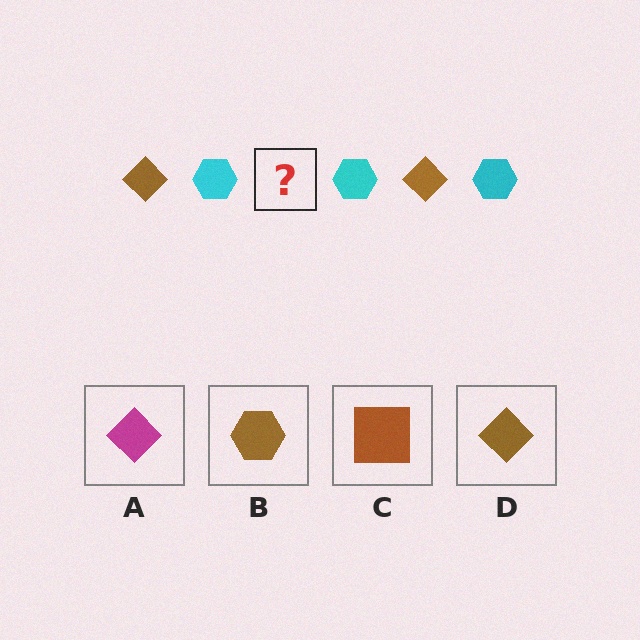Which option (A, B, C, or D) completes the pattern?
D.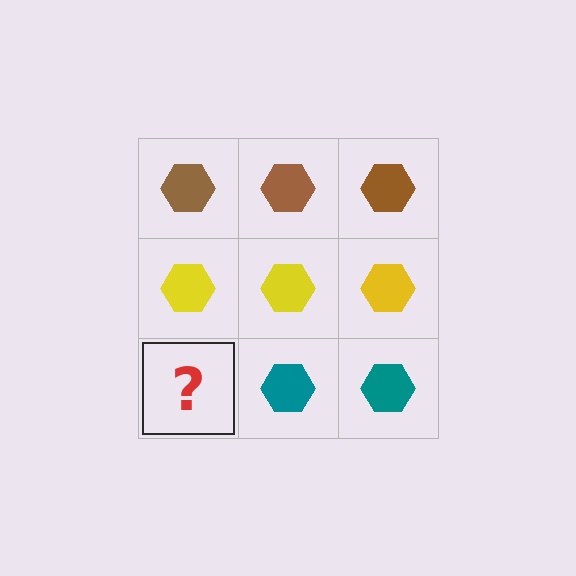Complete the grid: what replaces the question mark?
The question mark should be replaced with a teal hexagon.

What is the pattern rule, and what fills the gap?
The rule is that each row has a consistent color. The gap should be filled with a teal hexagon.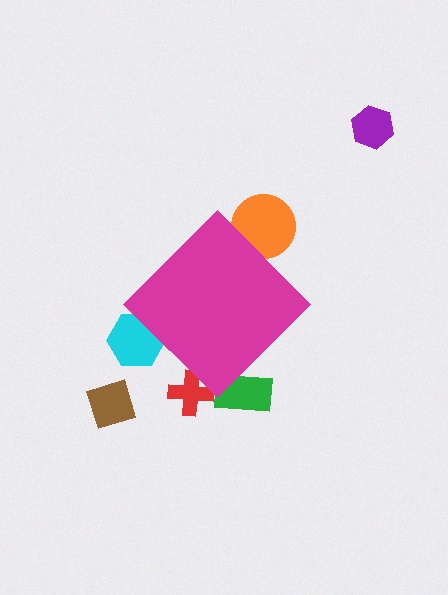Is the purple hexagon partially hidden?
No, the purple hexagon is fully visible.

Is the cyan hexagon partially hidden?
Yes, the cyan hexagon is partially hidden behind the magenta diamond.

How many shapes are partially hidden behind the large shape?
4 shapes are partially hidden.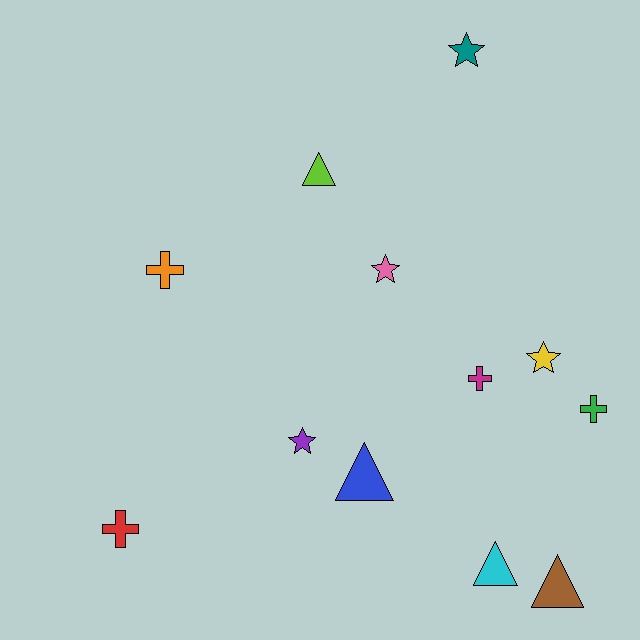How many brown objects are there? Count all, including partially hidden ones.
There is 1 brown object.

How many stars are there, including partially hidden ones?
There are 4 stars.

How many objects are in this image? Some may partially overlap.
There are 12 objects.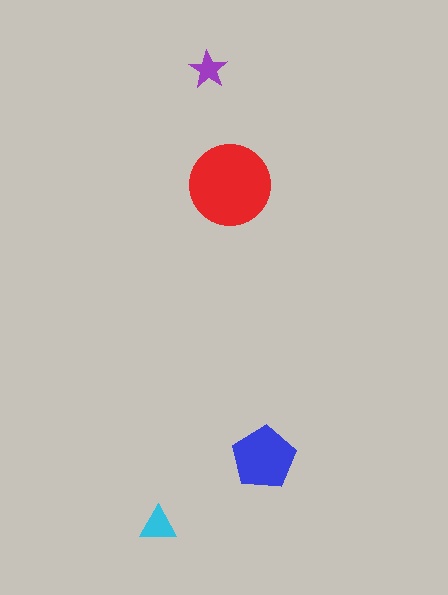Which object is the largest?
The red circle.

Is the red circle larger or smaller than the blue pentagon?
Larger.